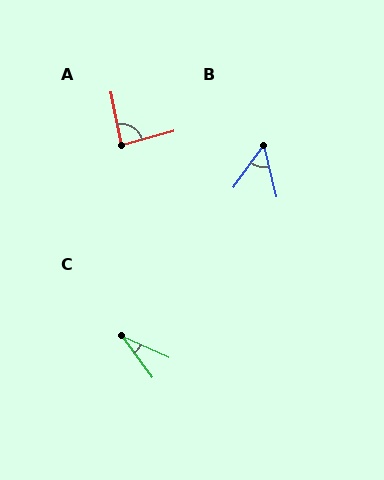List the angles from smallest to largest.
C (29°), B (50°), A (86°).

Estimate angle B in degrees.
Approximately 50 degrees.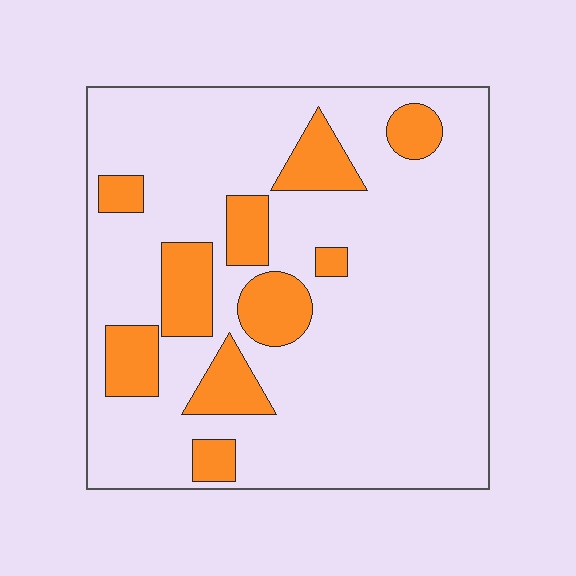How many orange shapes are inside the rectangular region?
10.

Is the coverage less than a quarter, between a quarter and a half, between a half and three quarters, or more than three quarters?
Less than a quarter.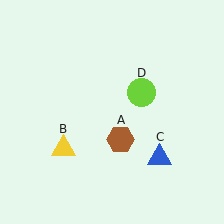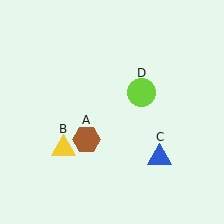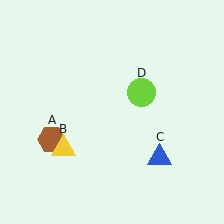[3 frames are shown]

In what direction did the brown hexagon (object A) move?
The brown hexagon (object A) moved left.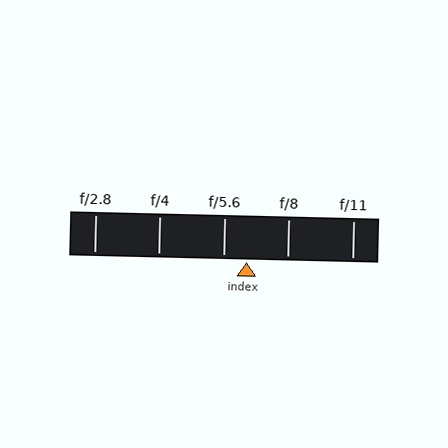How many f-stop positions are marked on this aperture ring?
There are 5 f-stop positions marked.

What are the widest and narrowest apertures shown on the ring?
The widest aperture shown is f/2.8 and the narrowest is f/11.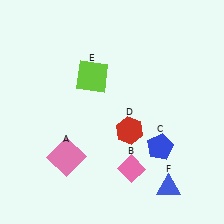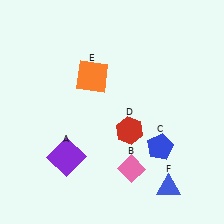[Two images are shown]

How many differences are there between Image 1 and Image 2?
There are 2 differences between the two images.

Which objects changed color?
A changed from pink to purple. E changed from lime to orange.